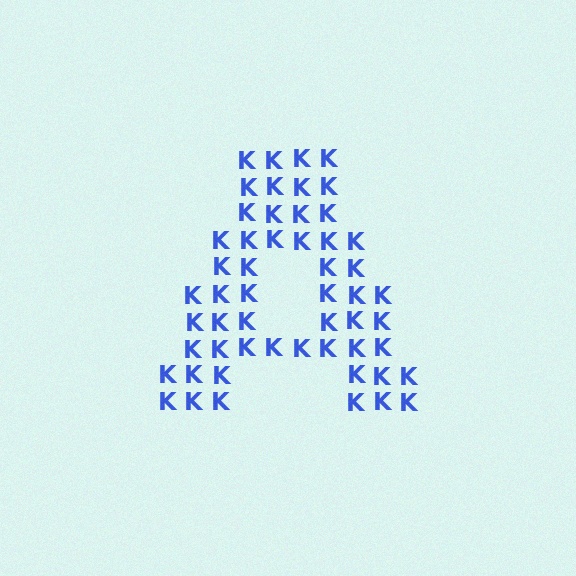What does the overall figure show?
The overall figure shows the letter A.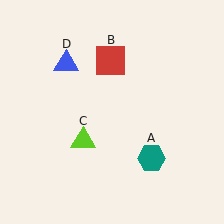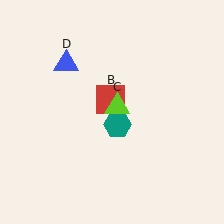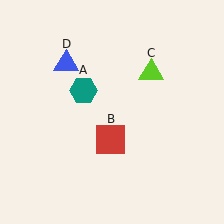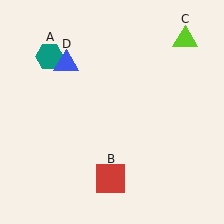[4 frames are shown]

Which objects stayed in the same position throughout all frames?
Blue triangle (object D) remained stationary.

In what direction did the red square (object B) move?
The red square (object B) moved down.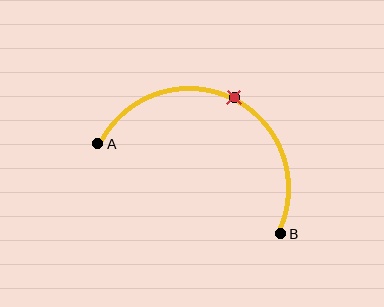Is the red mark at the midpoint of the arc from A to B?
Yes. The red mark lies on the arc at equal arc-length from both A and B — it is the arc midpoint.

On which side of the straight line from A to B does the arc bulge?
The arc bulges above the straight line connecting A and B.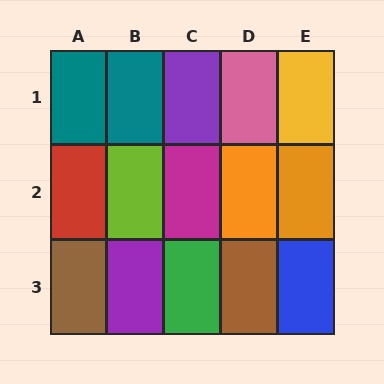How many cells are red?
1 cell is red.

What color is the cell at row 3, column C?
Green.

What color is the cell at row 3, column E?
Blue.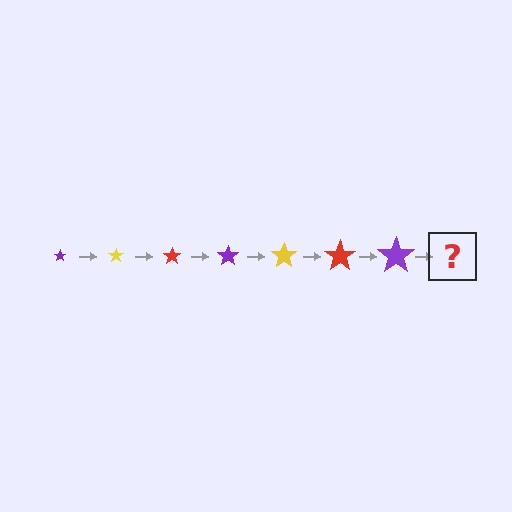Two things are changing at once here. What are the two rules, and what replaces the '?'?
The two rules are that the star grows larger each step and the color cycles through purple, yellow, and red. The '?' should be a yellow star, larger than the previous one.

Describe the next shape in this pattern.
It should be a yellow star, larger than the previous one.